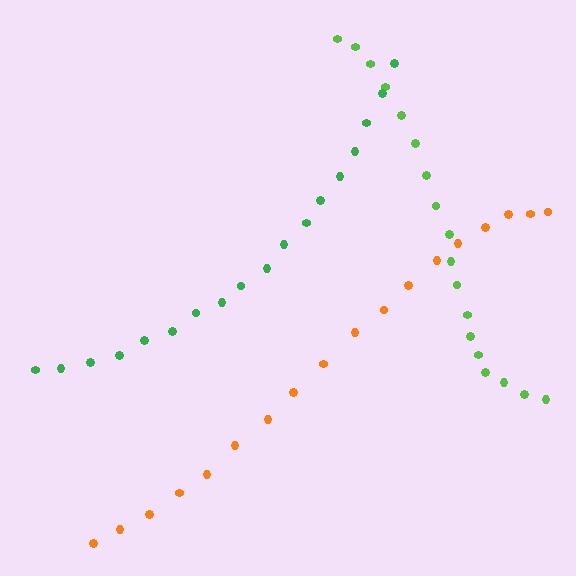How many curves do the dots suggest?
There are 3 distinct paths.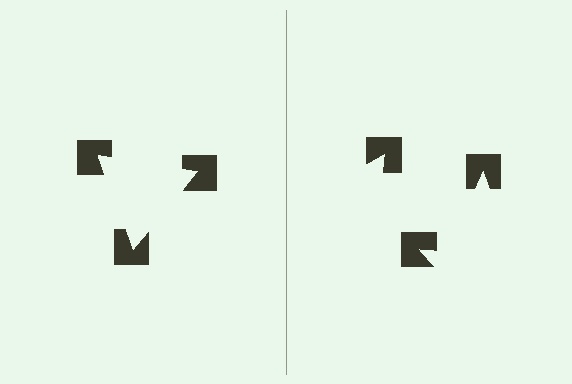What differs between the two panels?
The notched squares are positioned identically on both sides; only the wedge orientations differ. On the left they align to a triangle; on the right they are misaligned.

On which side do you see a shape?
An illusory triangle appears on the left side. On the right side the wedge cuts are rotated, so no coherent shape forms.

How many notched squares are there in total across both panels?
6 — 3 on each side.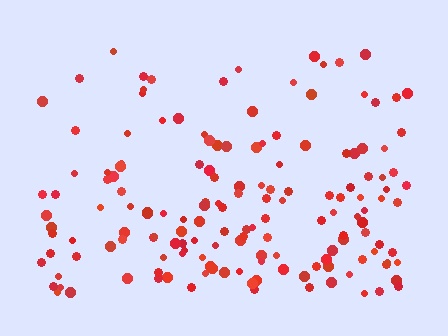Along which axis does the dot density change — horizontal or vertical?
Vertical.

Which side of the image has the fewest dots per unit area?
The top.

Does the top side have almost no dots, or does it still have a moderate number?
Still a moderate number, just noticeably fewer than the bottom.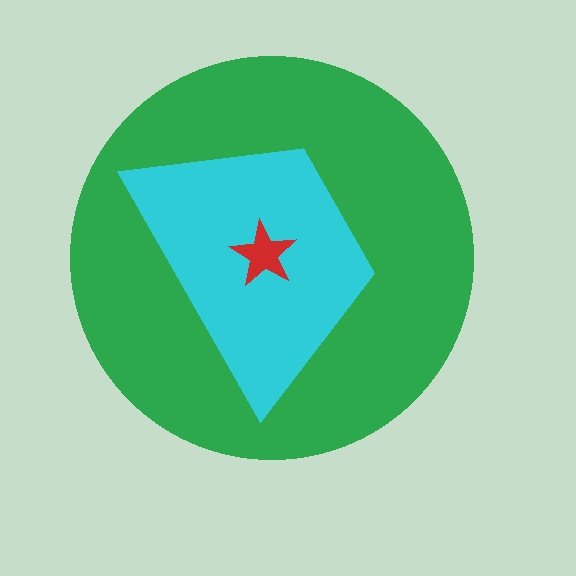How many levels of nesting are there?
3.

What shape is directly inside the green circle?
The cyan trapezoid.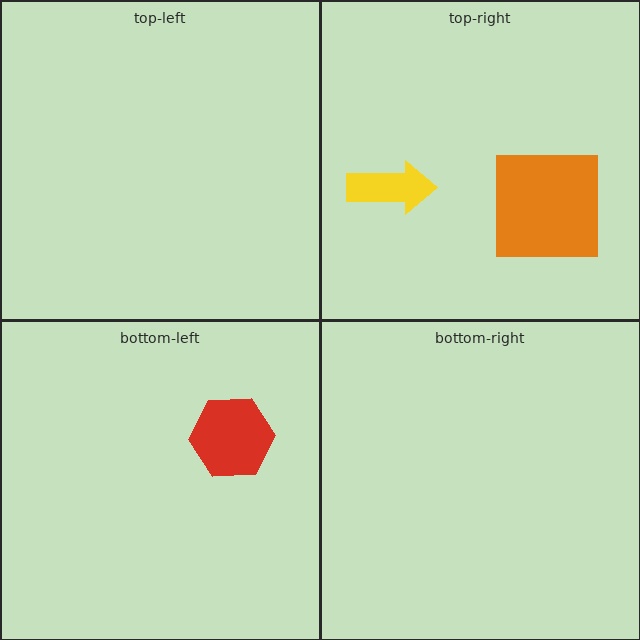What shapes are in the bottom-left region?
The red hexagon.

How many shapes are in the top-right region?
2.